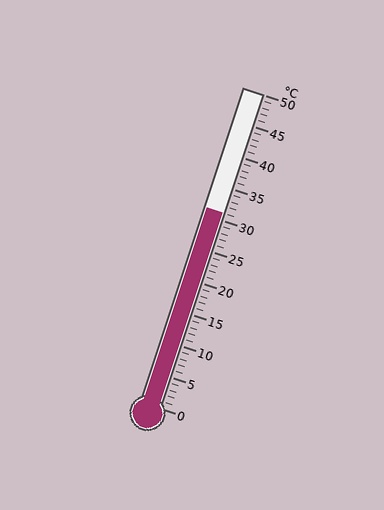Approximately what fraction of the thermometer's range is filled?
The thermometer is filled to approximately 60% of its range.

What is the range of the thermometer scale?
The thermometer scale ranges from 0°C to 50°C.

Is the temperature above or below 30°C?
The temperature is above 30°C.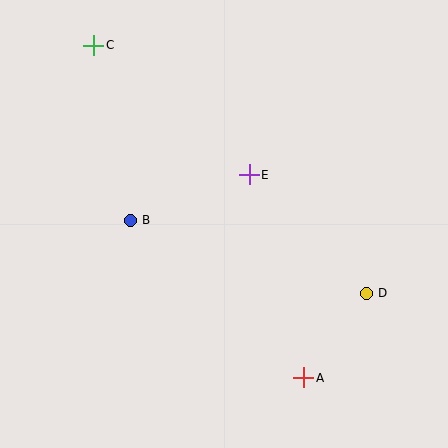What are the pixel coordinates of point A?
Point A is at (304, 378).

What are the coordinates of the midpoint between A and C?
The midpoint between A and C is at (199, 211).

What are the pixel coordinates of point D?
Point D is at (366, 293).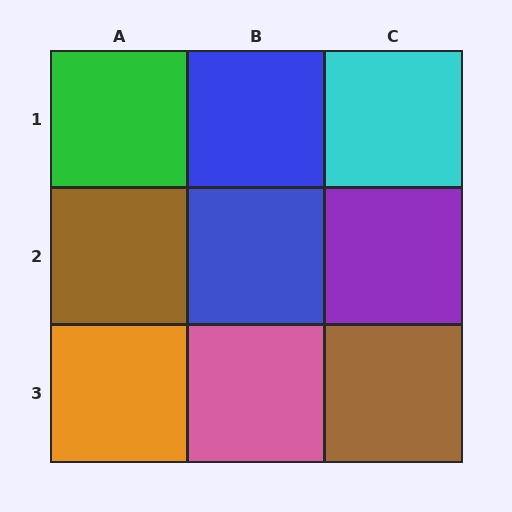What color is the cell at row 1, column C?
Cyan.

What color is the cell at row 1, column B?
Blue.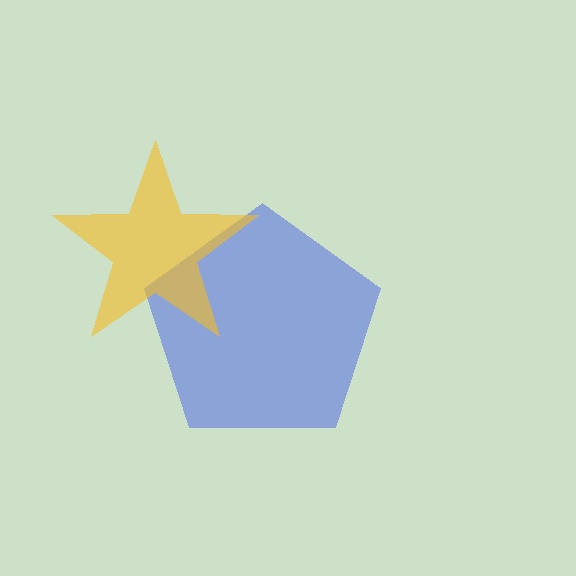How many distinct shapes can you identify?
There are 2 distinct shapes: a blue pentagon, a yellow star.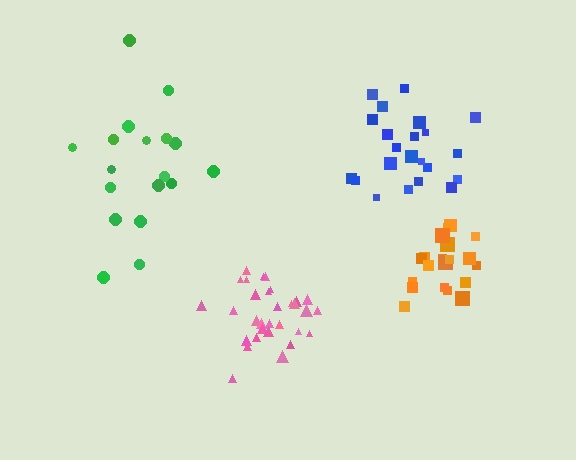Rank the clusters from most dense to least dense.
pink, orange, blue, green.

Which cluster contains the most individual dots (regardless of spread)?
Pink (31).